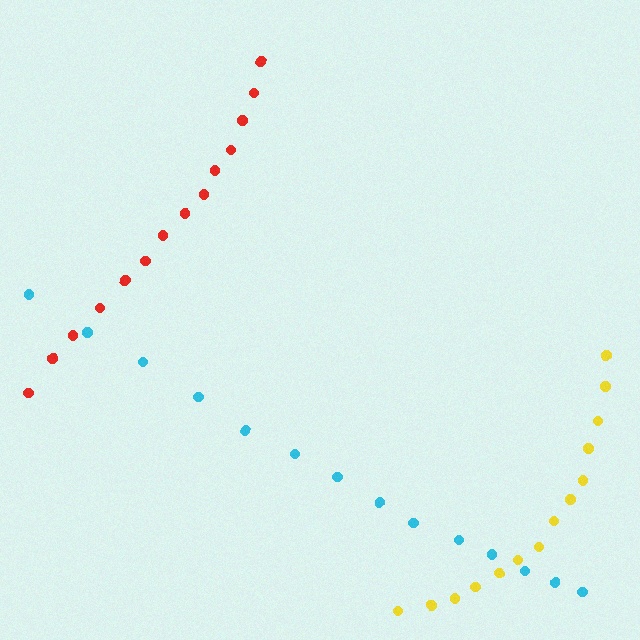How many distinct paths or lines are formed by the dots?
There are 3 distinct paths.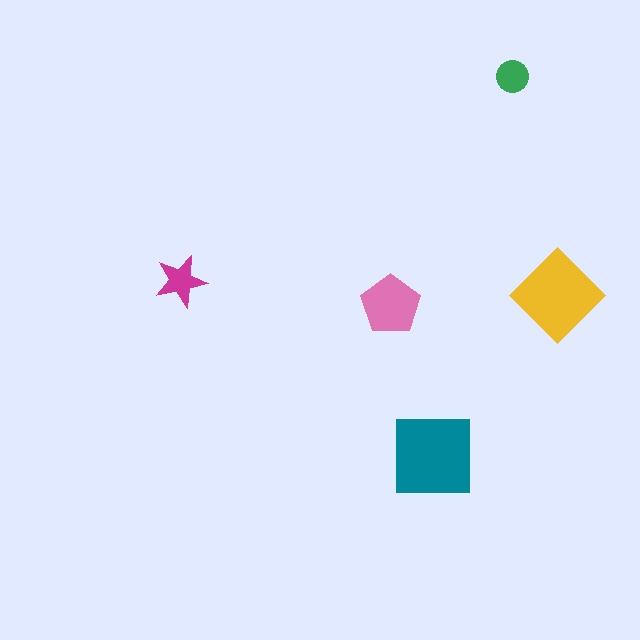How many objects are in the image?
There are 5 objects in the image.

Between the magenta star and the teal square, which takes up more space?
The teal square.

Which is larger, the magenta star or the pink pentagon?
The pink pentagon.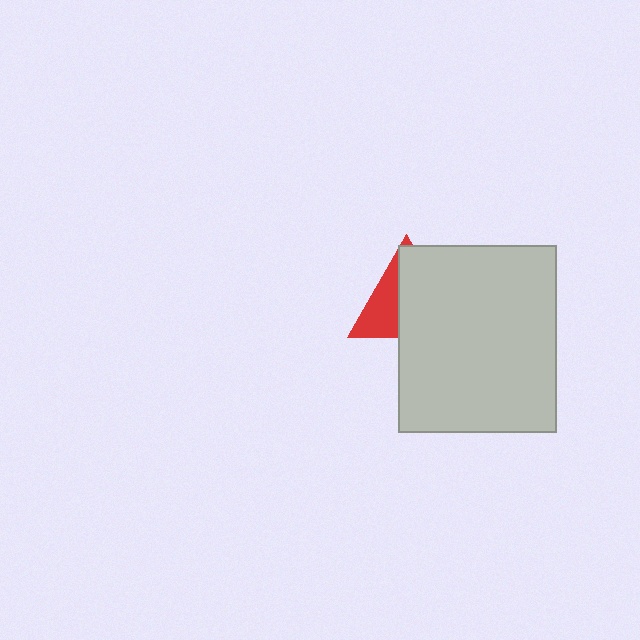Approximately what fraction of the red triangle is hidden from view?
Roughly 63% of the red triangle is hidden behind the light gray rectangle.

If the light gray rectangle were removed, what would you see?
You would see the complete red triangle.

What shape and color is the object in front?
The object in front is a light gray rectangle.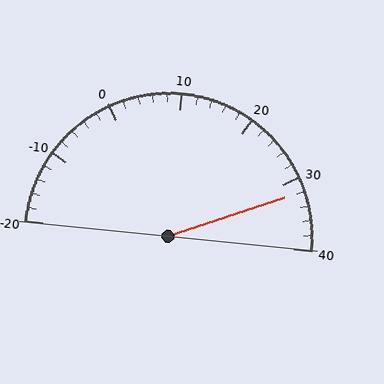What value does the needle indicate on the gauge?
The needle indicates approximately 32.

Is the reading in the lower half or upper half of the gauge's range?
The reading is in the upper half of the range (-20 to 40).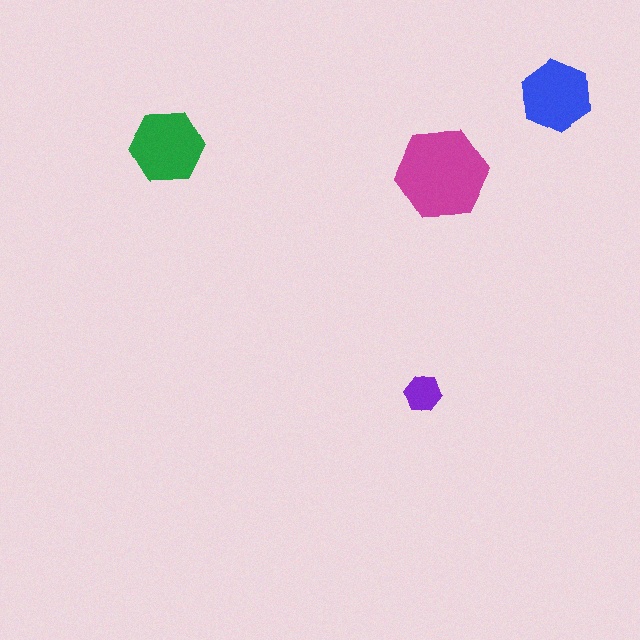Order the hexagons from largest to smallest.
the magenta one, the green one, the blue one, the purple one.